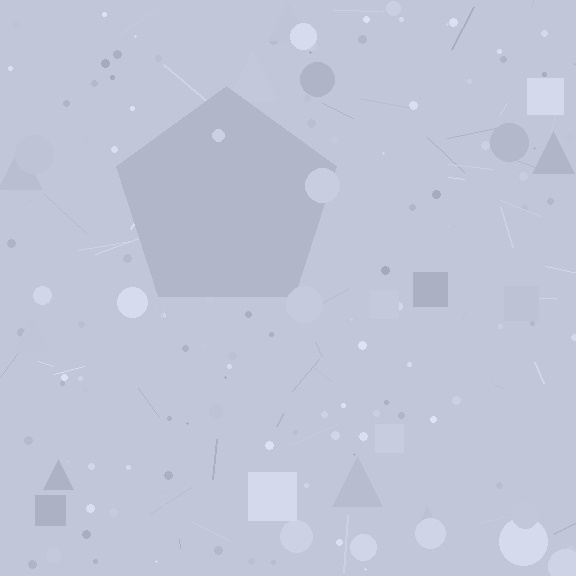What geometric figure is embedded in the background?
A pentagon is embedded in the background.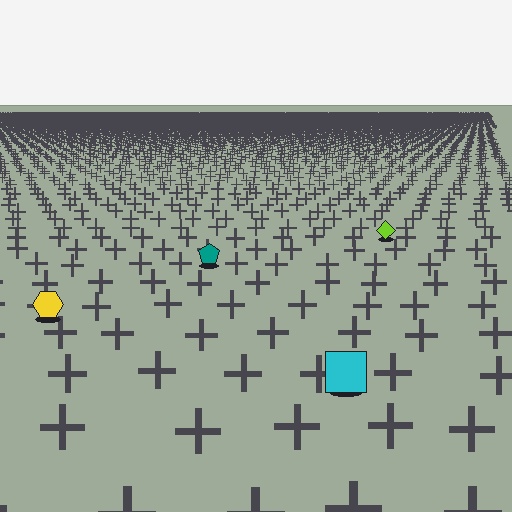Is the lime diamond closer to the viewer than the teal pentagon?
No. The teal pentagon is closer — you can tell from the texture gradient: the ground texture is coarser near it.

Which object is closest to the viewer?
The cyan square is closest. The texture marks near it are larger and more spread out.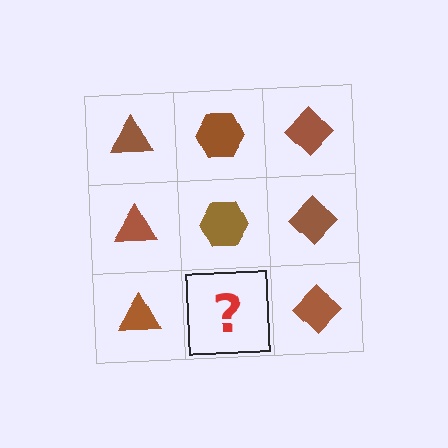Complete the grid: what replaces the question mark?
The question mark should be replaced with a brown hexagon.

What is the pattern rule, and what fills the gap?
The rule is that each column has a consistent shape. The gap should be filled with a brown hexagon.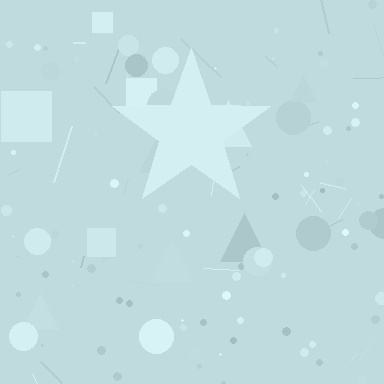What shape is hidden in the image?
A star is hidden in the image.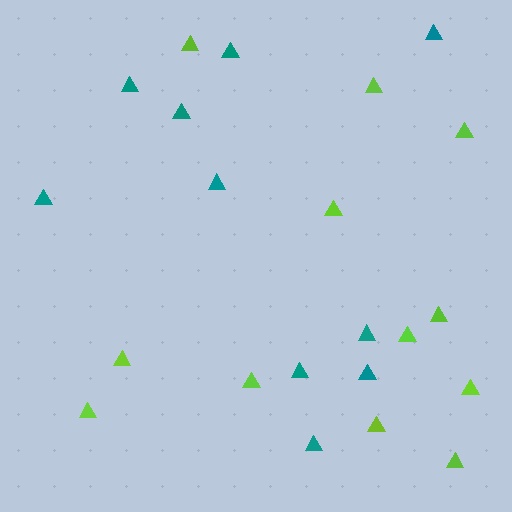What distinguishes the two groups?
There are 2 groups: one group of lime triangles (12) and one group of teal triangles (10).